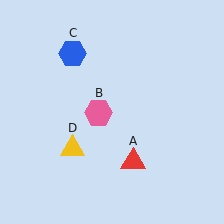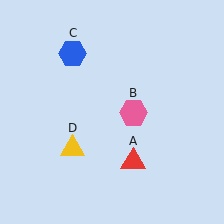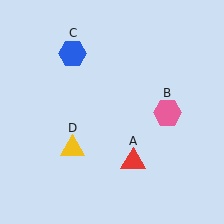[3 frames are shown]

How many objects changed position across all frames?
1 object changed position: pink hexagon (object B).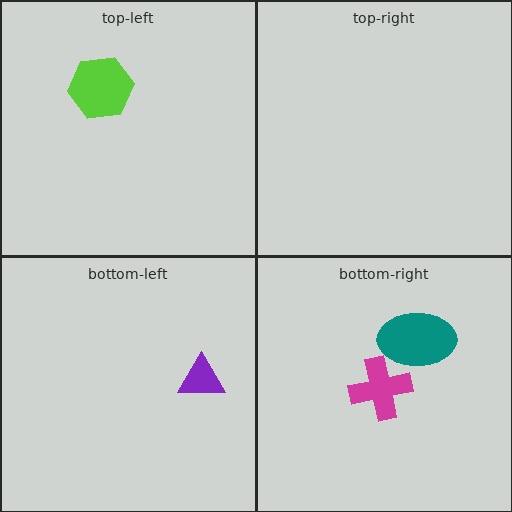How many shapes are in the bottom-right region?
2.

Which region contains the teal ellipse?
The bottom-right region.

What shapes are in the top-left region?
The lime hexagon.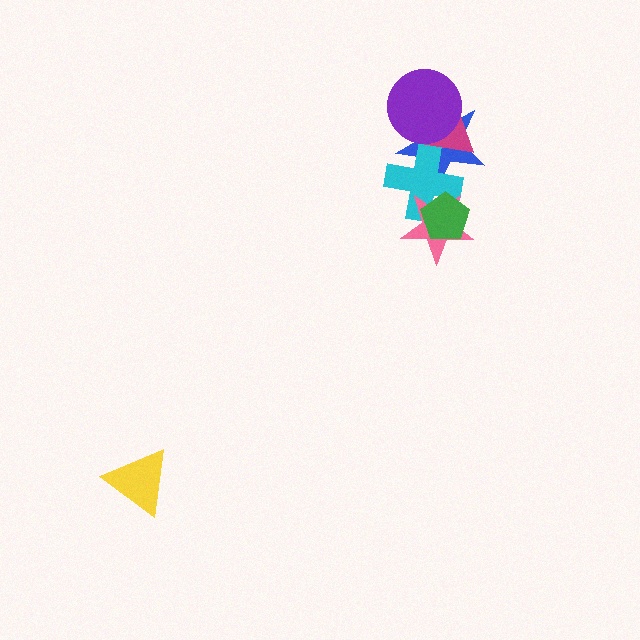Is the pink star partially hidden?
Yes, it is partially covered by another shape.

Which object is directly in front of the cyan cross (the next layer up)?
The magenta triangle is directly in front of the cyan cross.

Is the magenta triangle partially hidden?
Yes, it is partially covered by another shape.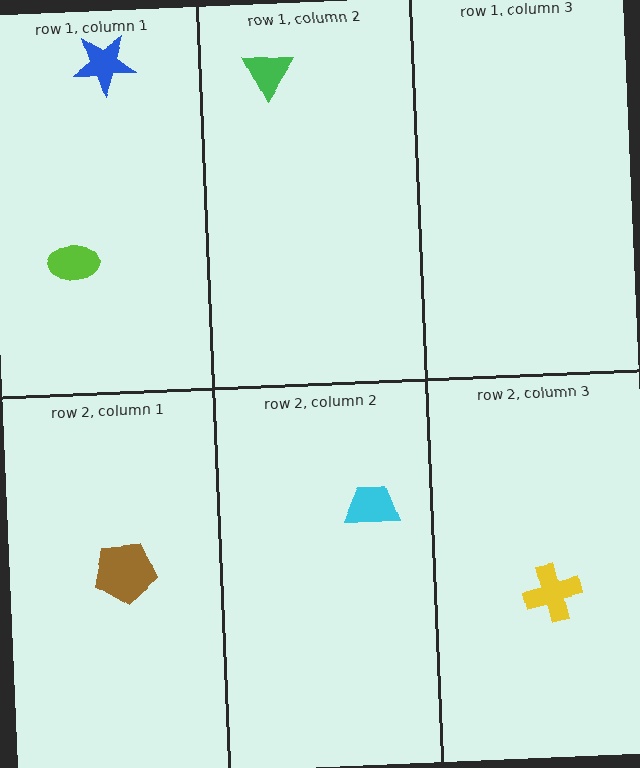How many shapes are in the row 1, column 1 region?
2.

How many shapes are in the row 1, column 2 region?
1.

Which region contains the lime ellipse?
The row 1, column 1 region.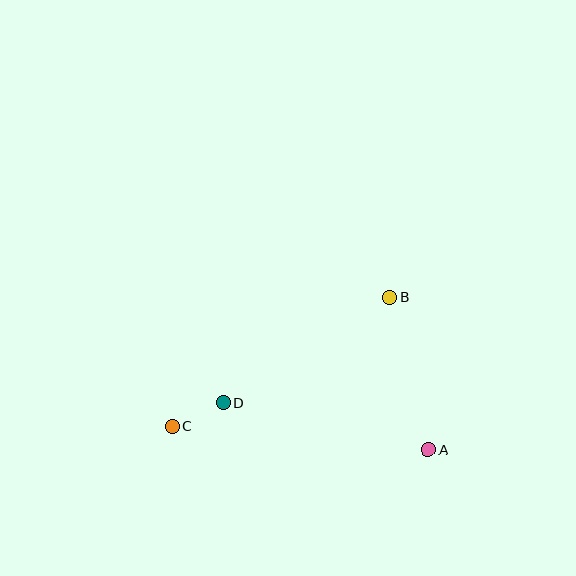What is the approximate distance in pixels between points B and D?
The distance between B and D is approximately 197 pixels.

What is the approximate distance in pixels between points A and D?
The distance between A and D is approximately 210 pixels.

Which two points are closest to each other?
Points C and D are closest to each other.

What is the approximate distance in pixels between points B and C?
The distance between B and C is approximately 253 pixels.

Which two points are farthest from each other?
Points A and C are farthest from each other.